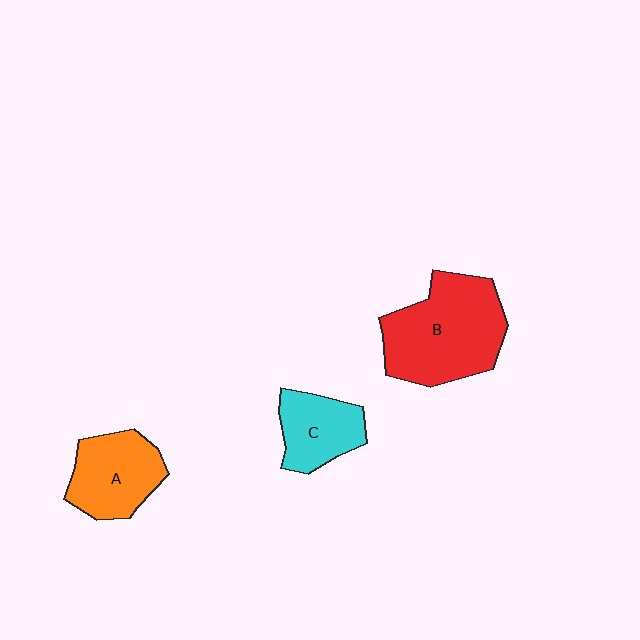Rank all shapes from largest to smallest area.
From largest to smallest: B (red), A (orange), C (cyan).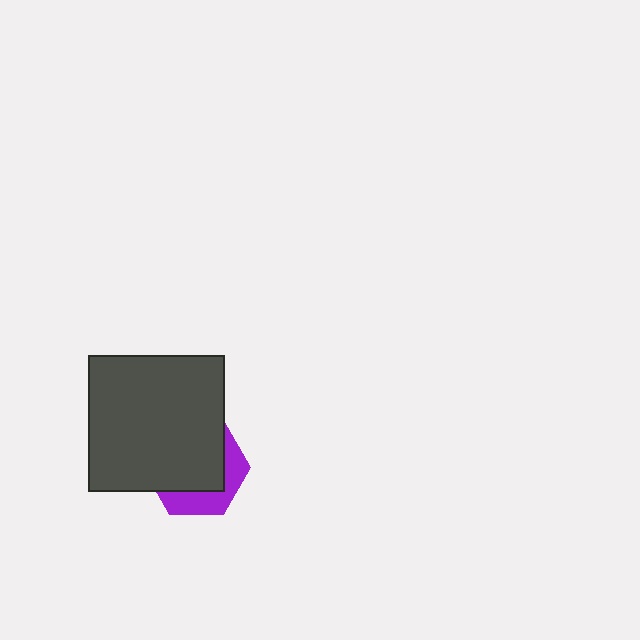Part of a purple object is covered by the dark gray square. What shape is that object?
It is a hexagon.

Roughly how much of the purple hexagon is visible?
A small part of it is visible (roughly 34%).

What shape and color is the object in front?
The object in front is a dark gray square.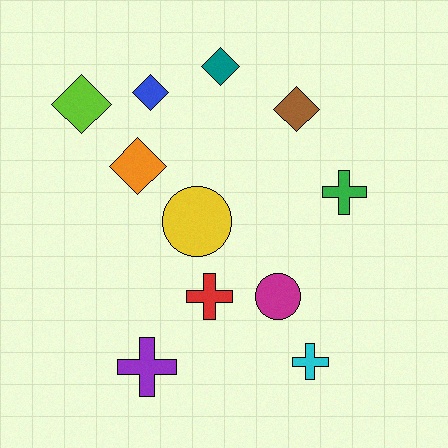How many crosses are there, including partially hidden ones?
There are 4 crosses.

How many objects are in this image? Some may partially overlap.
There are 11 objects.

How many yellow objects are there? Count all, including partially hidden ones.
There is 1 yellow object.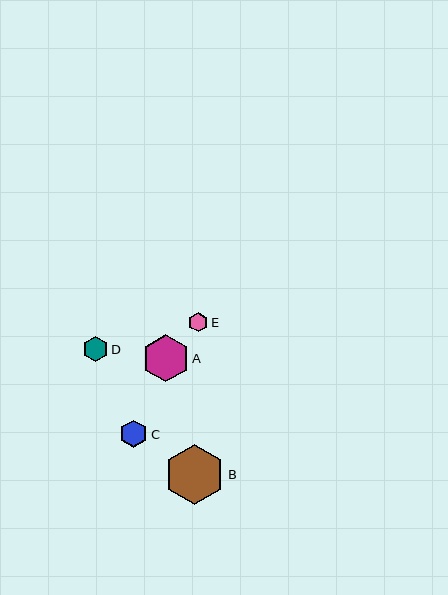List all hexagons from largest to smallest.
From largest to smallest: B, A, C, D, E.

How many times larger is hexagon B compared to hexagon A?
Hexagon B is approximately 1.3 times the size of hexagon A.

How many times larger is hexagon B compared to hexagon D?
Hexagon B is approximately 2.4 times the size of hexagon D.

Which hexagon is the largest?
Hexagon B is the largest with a size of approximately 60 pixels.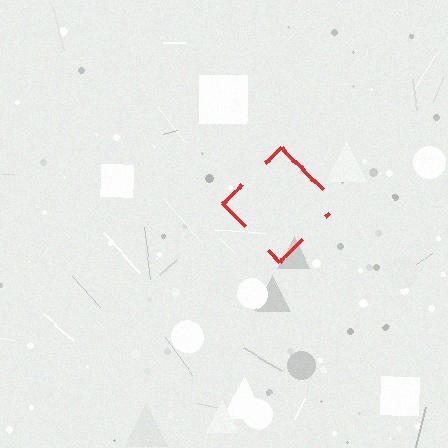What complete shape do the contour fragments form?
The contour fragments form a diamond.